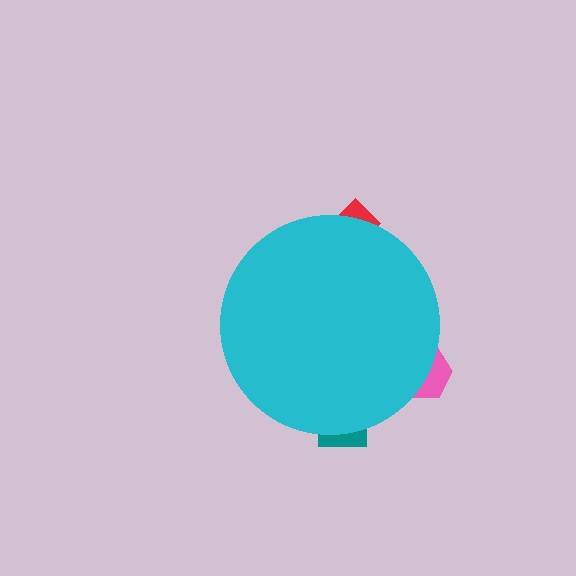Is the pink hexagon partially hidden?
Yes, the pink hexagon is partially hidden behind the cyan circle.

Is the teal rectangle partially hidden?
Yes, the teal rectangle is partially hidden behind the cyan circle.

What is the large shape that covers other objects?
A cyan circle.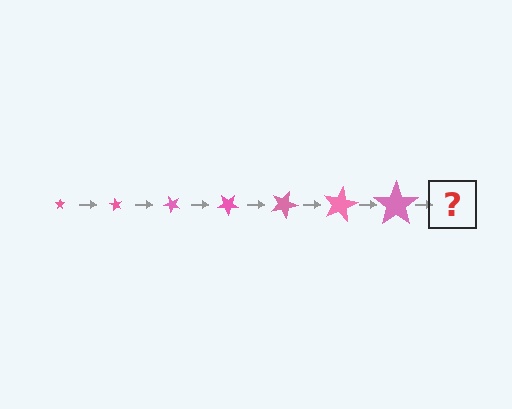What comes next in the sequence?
The next element should be a star, larger than the previous one and rotated 420 degrees from the start.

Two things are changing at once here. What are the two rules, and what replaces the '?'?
The two rules are that the star grows larger each step and it rotates 60 degrees each step. The '?' should be a star, larger than the previous one and rotated 420 degrees from the start.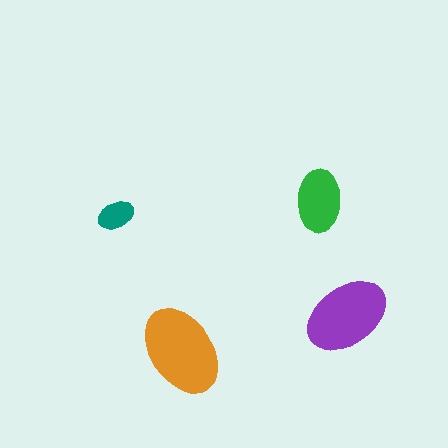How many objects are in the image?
There are 4 objects in the image.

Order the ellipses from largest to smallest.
the orange one, the purple one, the green one, the teal one.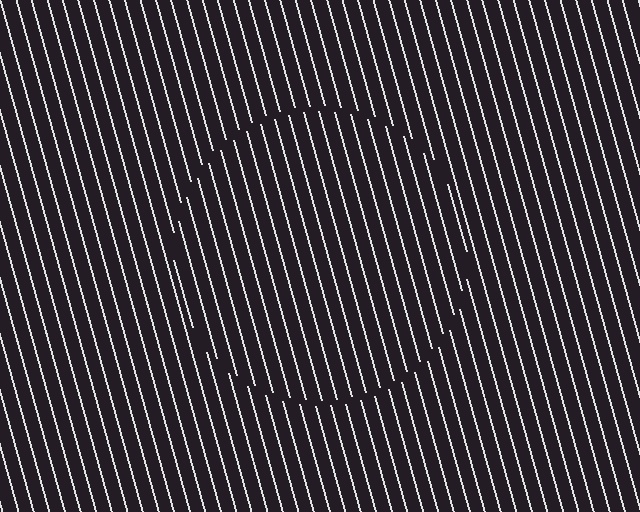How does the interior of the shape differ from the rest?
The interior of the shape contains the same grating, shifted by half a period — the contour is defined by the phase discontinuity where line-ends from the inner and outer gratings abut.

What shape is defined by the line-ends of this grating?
An illusory circle. The interior of the shape contains the same grating, shifted by half a period — the contour is defined by the phase discontinuity where line-ends from the inner and outer gratings abut.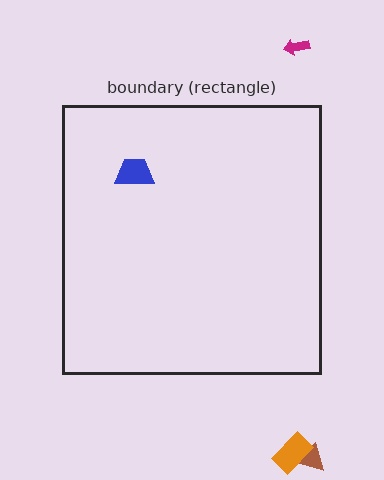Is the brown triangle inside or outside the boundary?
Outside.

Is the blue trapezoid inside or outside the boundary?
Inside.